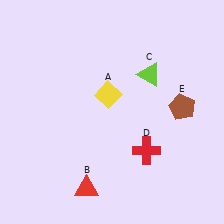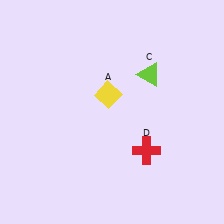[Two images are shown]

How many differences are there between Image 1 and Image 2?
There are 2 differences between the two images.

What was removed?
The red triangle (B), the brown pentagon (E) were removed in Image 2.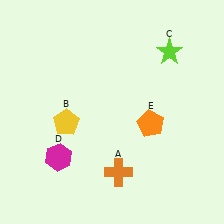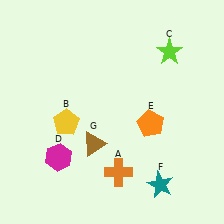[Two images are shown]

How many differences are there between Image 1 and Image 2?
There are 2 differences between the two images.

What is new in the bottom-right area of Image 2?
A teal star (F) was added in the bottom-right area of Image 2.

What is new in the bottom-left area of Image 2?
A brown triangle (G) was added in the bottom-left area of Image 2.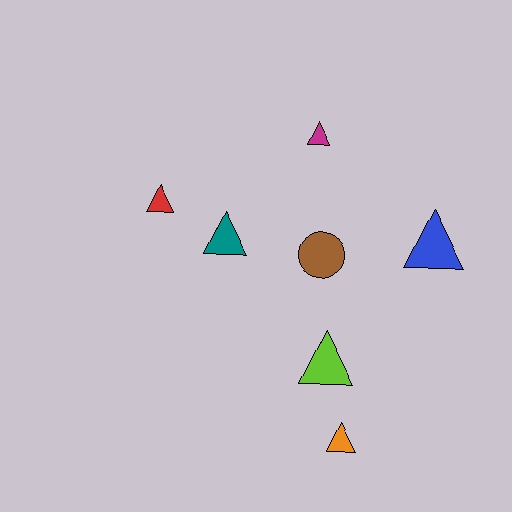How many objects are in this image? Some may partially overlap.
There are 7 objects.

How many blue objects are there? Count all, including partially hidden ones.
There is 1 blue object.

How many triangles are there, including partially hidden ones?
There are 6 triangles.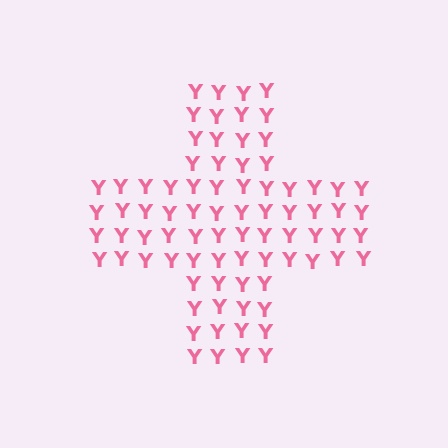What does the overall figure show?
The overall figure shows a cross.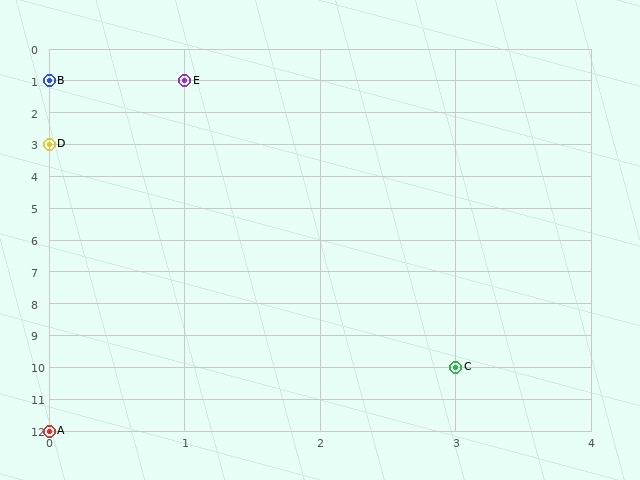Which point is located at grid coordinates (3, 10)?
Point C is at (3, 10).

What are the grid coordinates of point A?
Point A is at grid coordinates (0, 12).